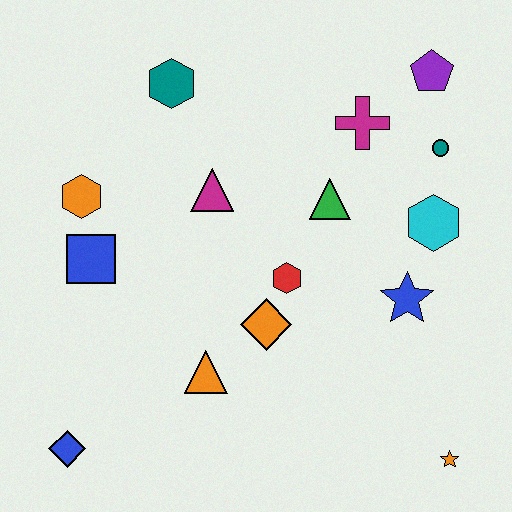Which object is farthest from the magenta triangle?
The orange star is farthest from the magenta triangle.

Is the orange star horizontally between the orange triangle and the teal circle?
No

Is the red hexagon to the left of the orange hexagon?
No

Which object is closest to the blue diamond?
The orange triangle is closest to the blue diamond.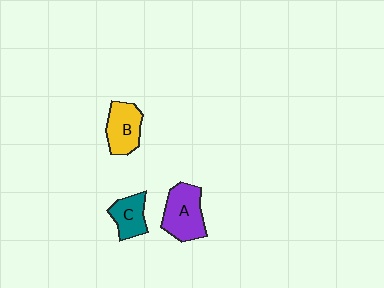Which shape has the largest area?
Shape A (purple).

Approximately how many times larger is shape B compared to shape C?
Approximately 1.3 times.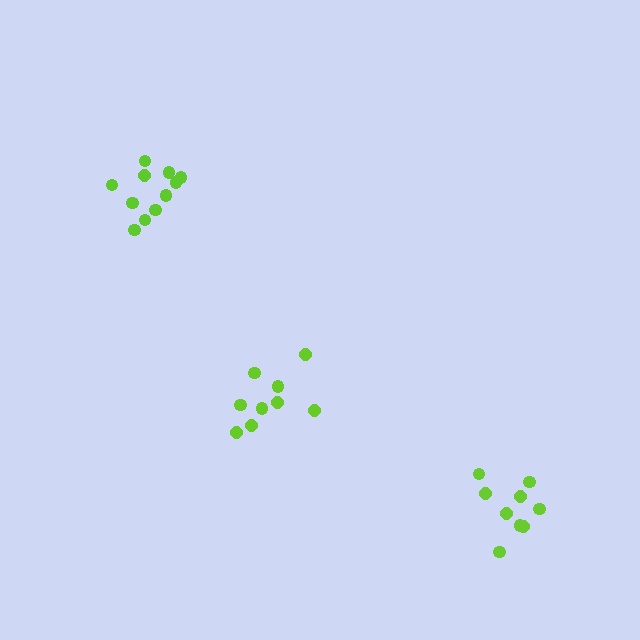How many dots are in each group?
Group 1: 9 dots, Group 2: 9 dots, Group 3: 11 dots (29 total).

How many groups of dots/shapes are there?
There are 3 groups.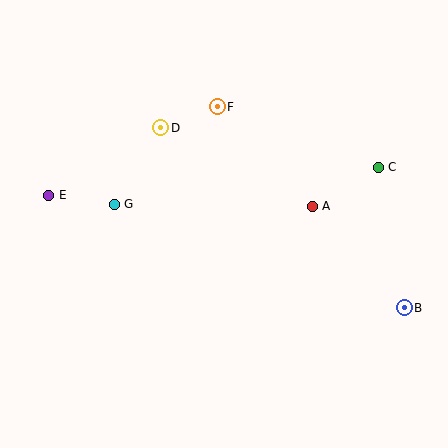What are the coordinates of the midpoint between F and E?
The midpoint between F and E is at (133, 151).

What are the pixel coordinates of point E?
Point E is at (49, 195).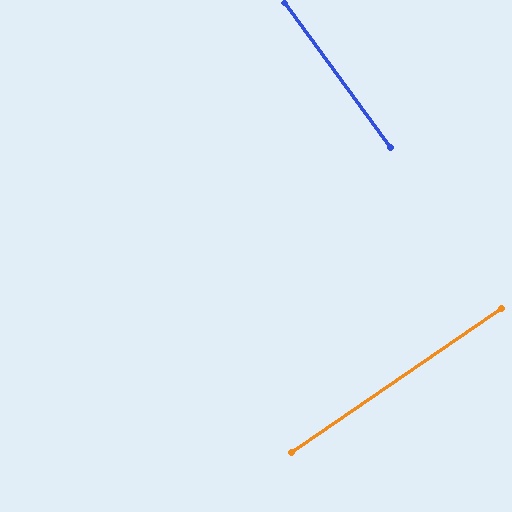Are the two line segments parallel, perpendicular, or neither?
Perpendicular — they meet at approximately 89°.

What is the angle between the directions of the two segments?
Approximately 89 degrees.